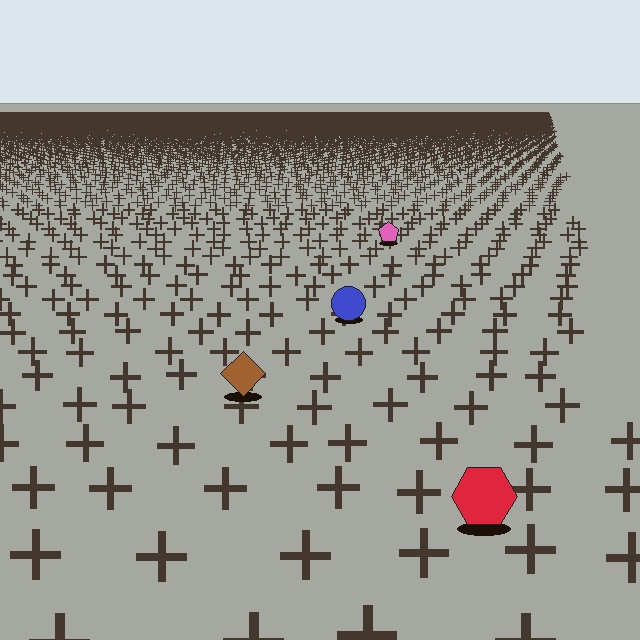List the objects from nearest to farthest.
From nearest to farthest: the red hexagon, the brown diamond, the blue circle, the pink pentagon.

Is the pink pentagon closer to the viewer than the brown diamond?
No. The brown diamond is closer — you can tell from the texture gradient: the ground texture is coarser near it.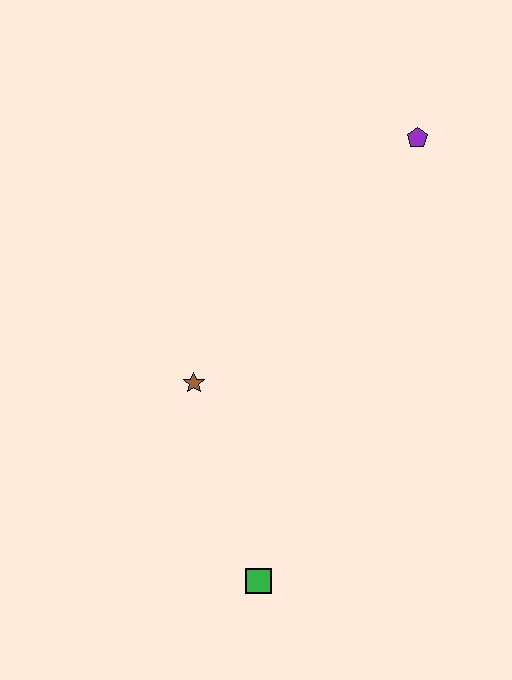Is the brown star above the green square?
Yes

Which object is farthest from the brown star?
The purple pentagon is farthest from the brown star.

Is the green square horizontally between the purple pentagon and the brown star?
Yes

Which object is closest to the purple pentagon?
The brown star is closest to the purple pentagon.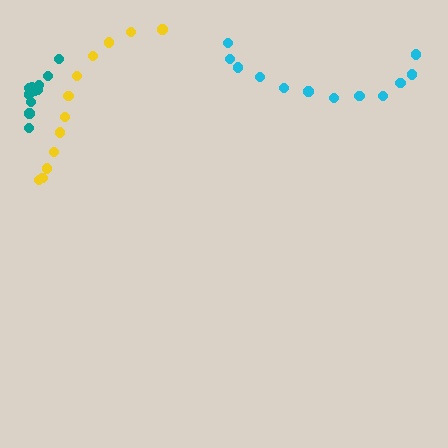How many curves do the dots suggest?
There are 3 distinct paths.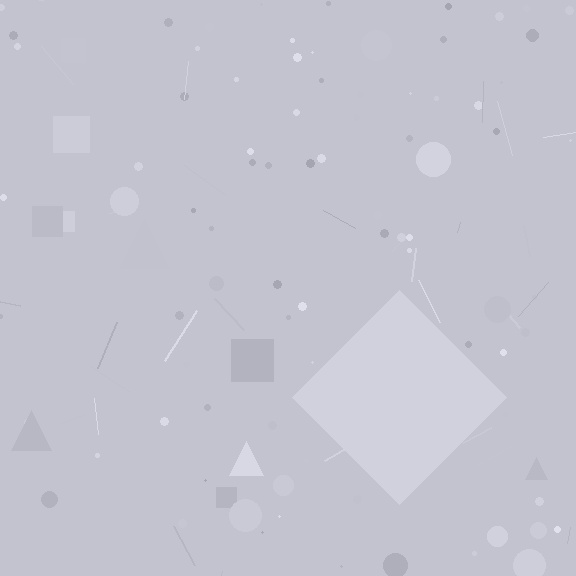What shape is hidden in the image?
A diamond is hidden in the image.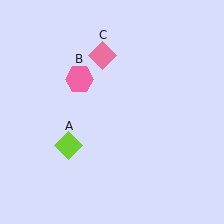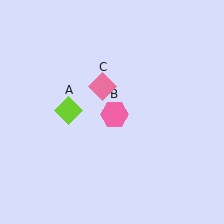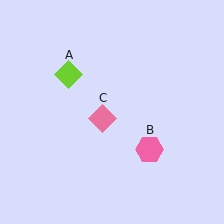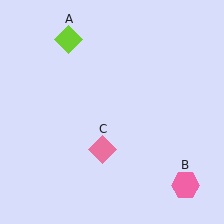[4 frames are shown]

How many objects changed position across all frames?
3 objects changed position: lime diamond (object A), pink hexagon (object B), pink diamond (object C).